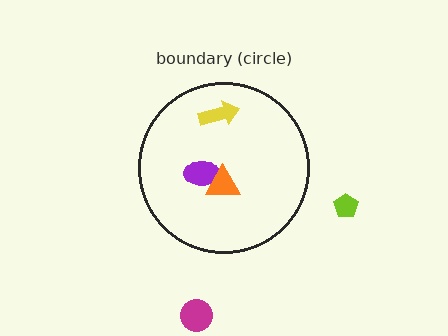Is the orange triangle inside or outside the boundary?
Inside.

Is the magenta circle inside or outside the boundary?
Outside.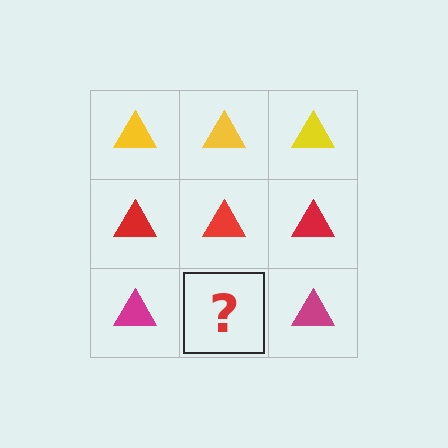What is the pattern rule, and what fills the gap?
The rule is that each row has a consistent color. The gap should be filled with a magenta triangle.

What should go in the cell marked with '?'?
The missing cell should contain a magenta triangle.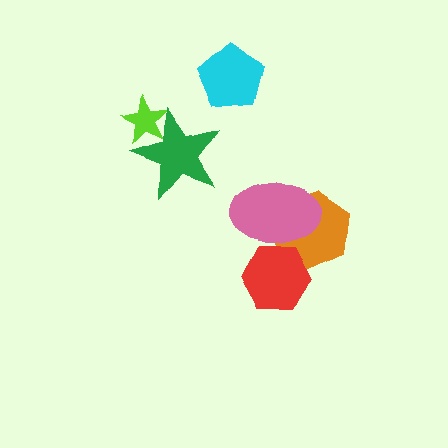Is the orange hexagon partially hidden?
Yes, it is partially covered by another shape.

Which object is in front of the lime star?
The green star is in front of the lime star.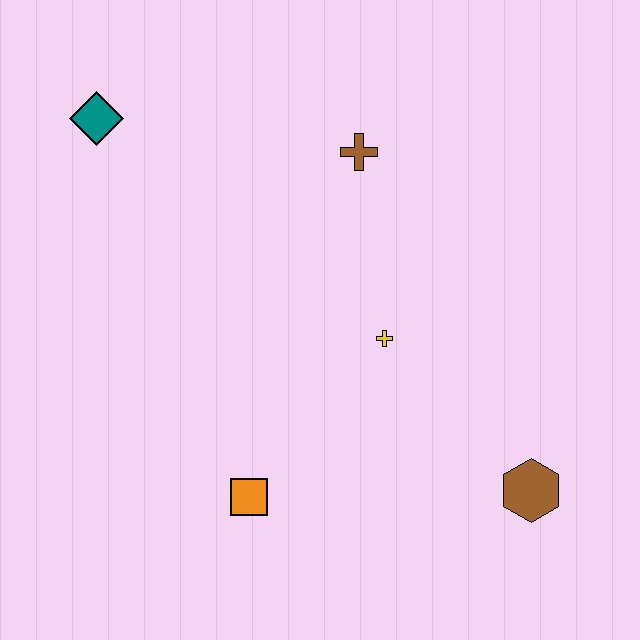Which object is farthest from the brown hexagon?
The teal diamond is farthest from the brown hexagon.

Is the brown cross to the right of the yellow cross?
No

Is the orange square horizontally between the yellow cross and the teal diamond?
Yes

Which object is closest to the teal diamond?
The brown cross is closest to the teal diamond.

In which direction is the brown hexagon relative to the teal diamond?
The brown hexagon is to the right of the teal diamond.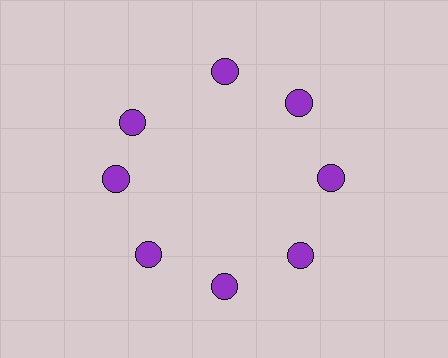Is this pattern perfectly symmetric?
No. The 8 purple circles are arranged in a ring, but one element near the 10 o'clock position is rotated out of alignment along the ring, breaking the 8-fold rotational symmetry.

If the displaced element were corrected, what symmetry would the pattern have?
It would have 8-fold rotational symmetry — the pattern would map onto itself every 45 degrees.